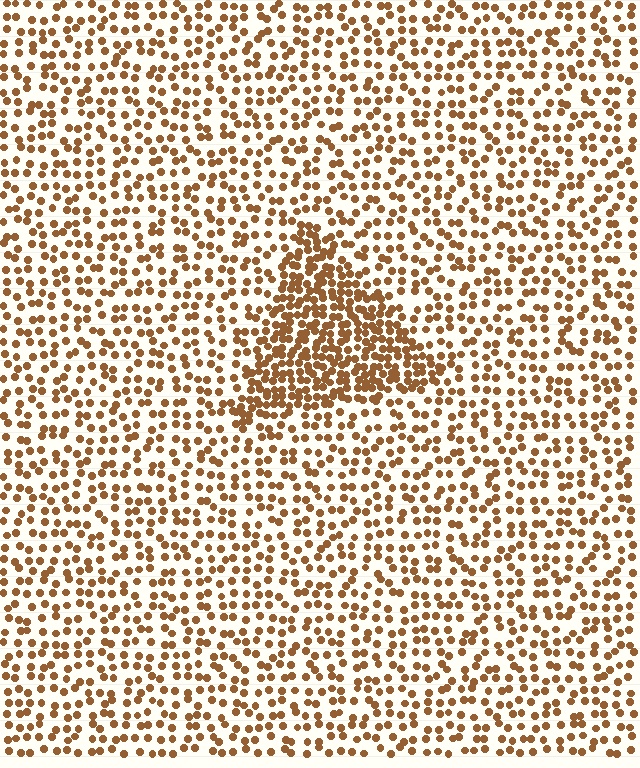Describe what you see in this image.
The image contains small brown elements arranged at two different densities. A triangle-shaped region is visible where the elements are more densely packed than the surrounding area.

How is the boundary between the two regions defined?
The boundary is defined by a change in element density (approximately 2.1x ratio). All elements are the same color, size, and shape.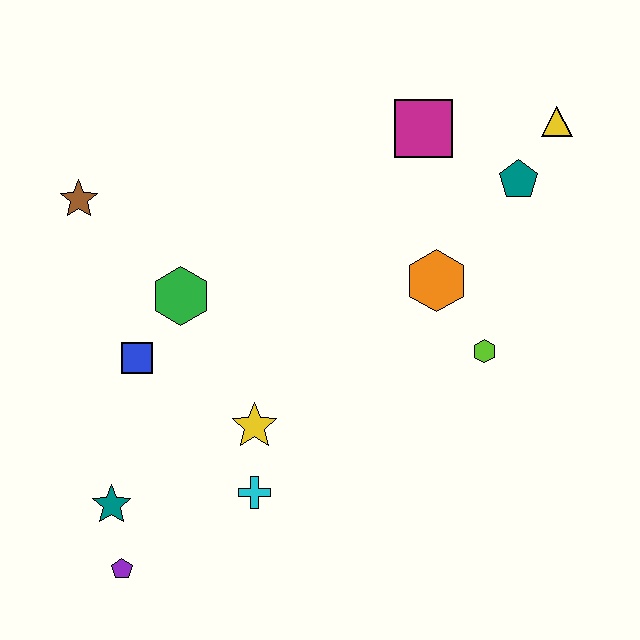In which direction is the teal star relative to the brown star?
The teal star is below the brown star.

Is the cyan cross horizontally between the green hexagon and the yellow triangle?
Yes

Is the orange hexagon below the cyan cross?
No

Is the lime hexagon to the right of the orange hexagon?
Yes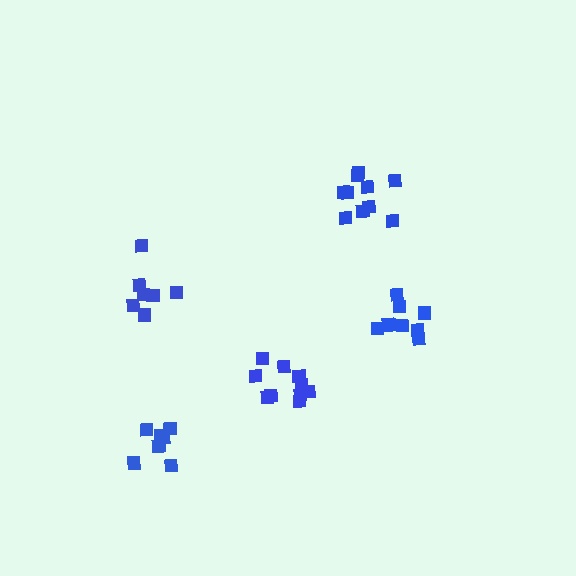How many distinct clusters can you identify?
There are 5 distinct clusters.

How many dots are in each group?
Group 1: 9 dots, Group 2: 7 dots, Group 3: 7 dots, Group 4: 10 dots, Group 5: 10 dots (43 total).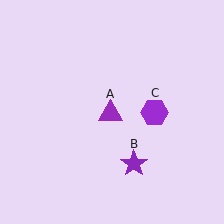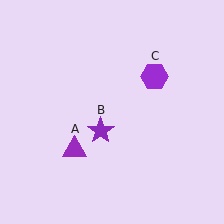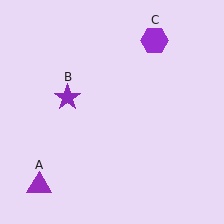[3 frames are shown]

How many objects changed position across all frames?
3 objects changed position: purple triangle (object A), purple star (object B), purple hexagon (object C).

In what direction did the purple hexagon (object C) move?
The purple hexagon (object C) moved up.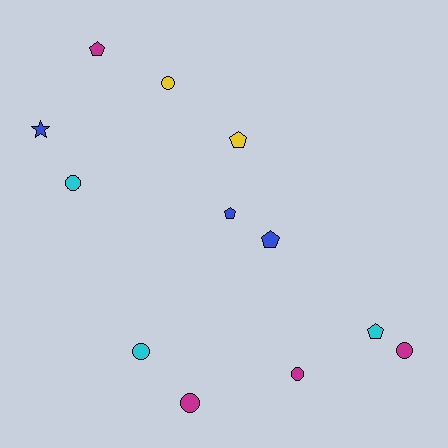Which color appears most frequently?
Magenta, with 4 objects.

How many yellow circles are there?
There is 1 yellow circle.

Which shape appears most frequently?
Circle, with 6 objects.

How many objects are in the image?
There are 12 objects.